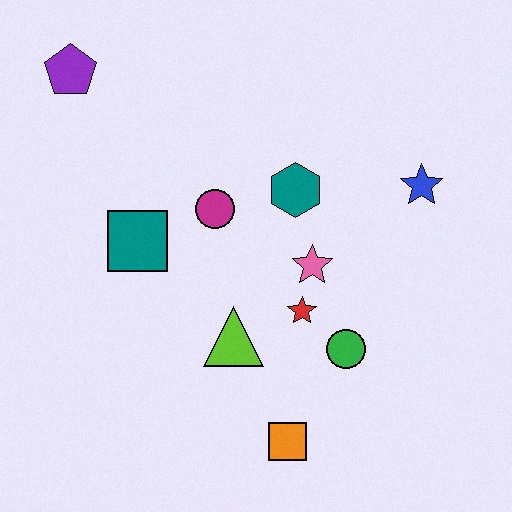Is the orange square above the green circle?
No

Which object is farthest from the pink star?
The purple pentagon is farthest from the pink star.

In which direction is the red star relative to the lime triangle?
The red star is to the right of the lime triangle.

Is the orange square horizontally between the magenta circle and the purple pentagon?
No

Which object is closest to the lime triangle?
The red star is closest to the lime triangle.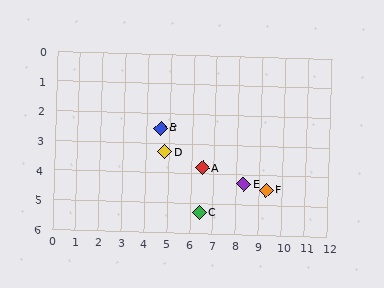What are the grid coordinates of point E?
Point E is at approximately (8.3, 4.3).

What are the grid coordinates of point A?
Point A is at approximately (6.5, 3.8).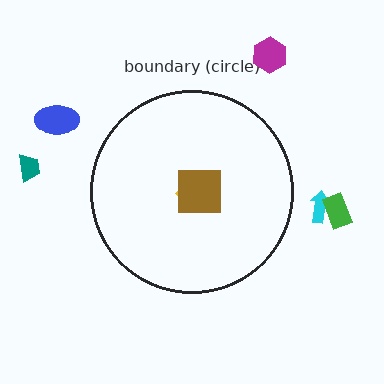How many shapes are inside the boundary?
2 inside, 5 outside.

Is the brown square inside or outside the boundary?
Inside.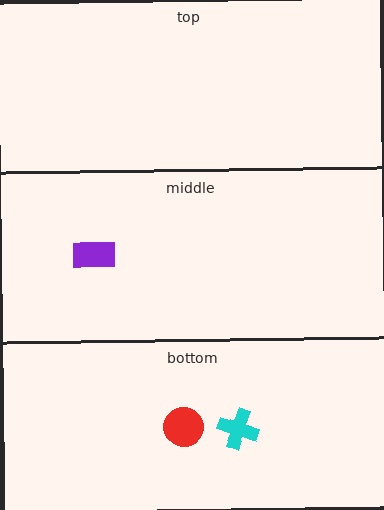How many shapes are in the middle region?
1.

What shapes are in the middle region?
The purple rectangle.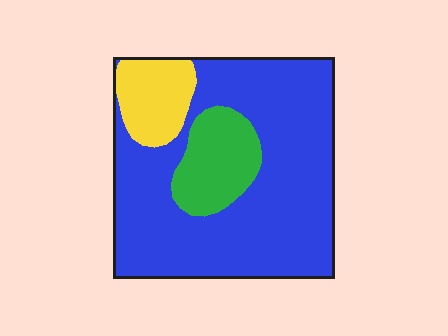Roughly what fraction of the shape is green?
Green takes up about one eighth (1/8) of the shape.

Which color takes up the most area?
Blue, at roughly 75%.